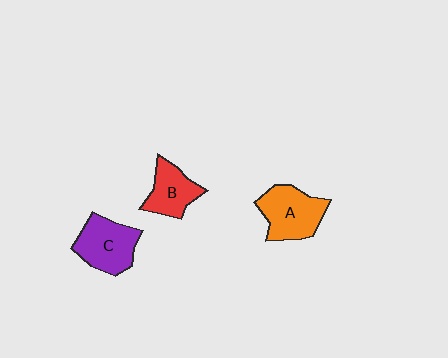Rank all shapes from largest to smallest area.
From largest to smallest: A (orange), C (purple), B (red).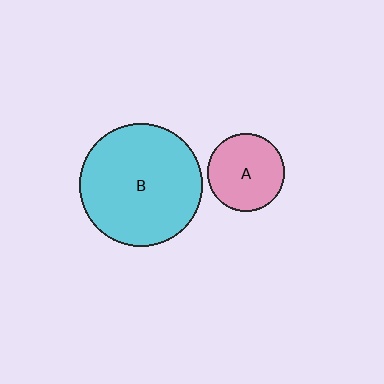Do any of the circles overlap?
No, none of the circles overlap.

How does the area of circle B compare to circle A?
Approximately 2.5 times.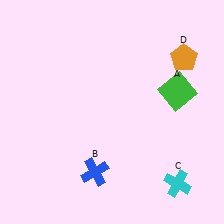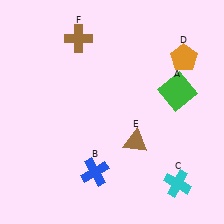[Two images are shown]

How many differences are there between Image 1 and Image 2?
There are 2 differences between the two images.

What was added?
A brown triangle (E), a brown cross (F) were added in Image 2.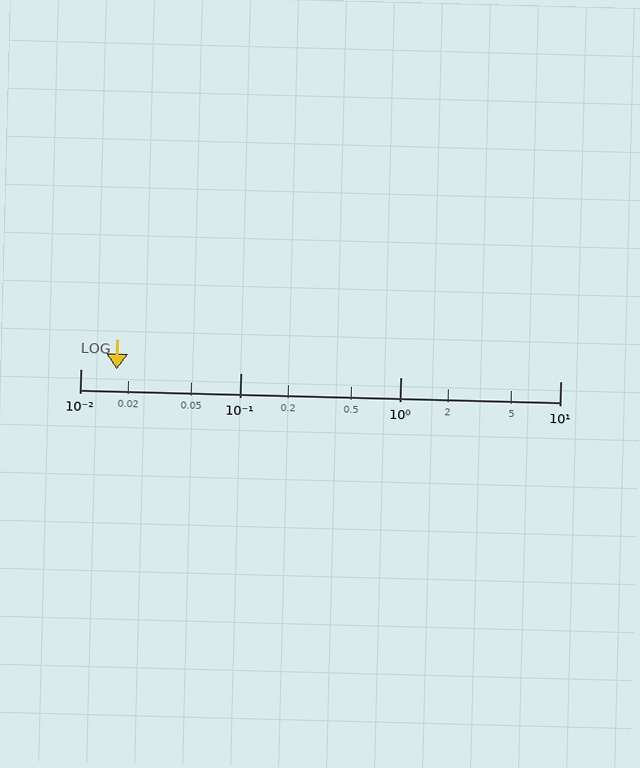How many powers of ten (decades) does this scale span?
The scale spans 3 decades, from 0.01 to 10.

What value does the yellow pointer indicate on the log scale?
The pointer indicates approximately 0.017.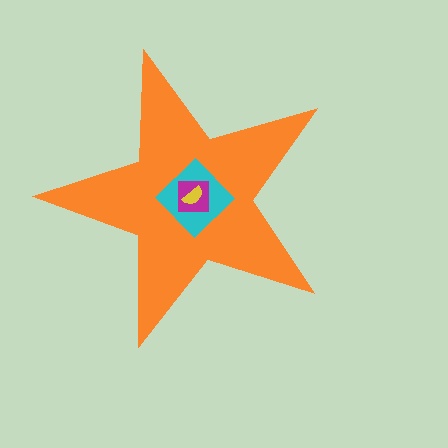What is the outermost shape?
The orange star.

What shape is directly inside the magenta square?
The yellow semicircle.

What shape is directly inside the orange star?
The cyan diamond.